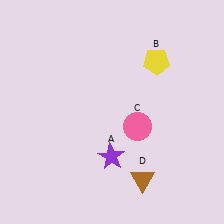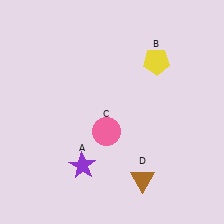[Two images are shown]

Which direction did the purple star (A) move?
The purple star (A) moved left.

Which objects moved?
The objects that moved are: the purple star (A), the pink circle (C).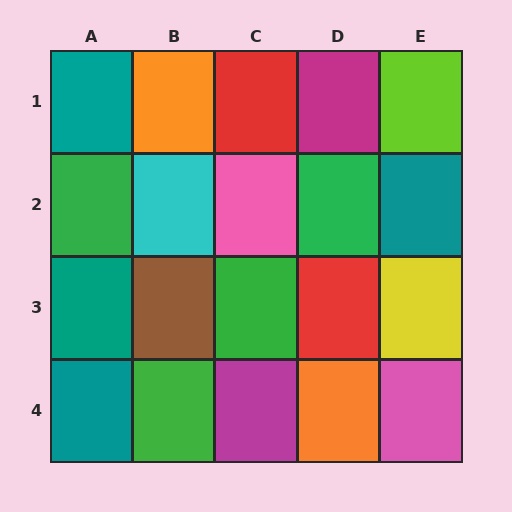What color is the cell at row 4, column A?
Teal.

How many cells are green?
4 cells are green.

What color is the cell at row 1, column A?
Teal.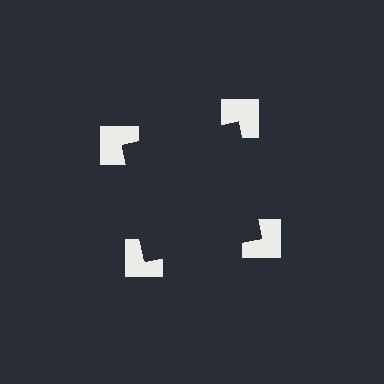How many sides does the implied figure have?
4 sides.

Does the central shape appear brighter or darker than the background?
It typically appears slightly darker than the background, even though no actual brightness change is drawn.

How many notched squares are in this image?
There are 4 — one at each vertex of the illusory square.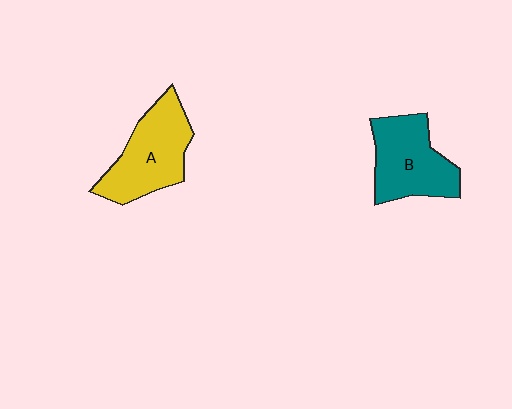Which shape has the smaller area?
Shape B (teal).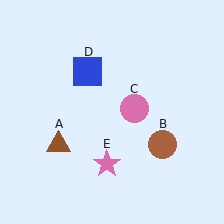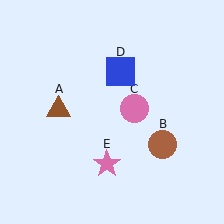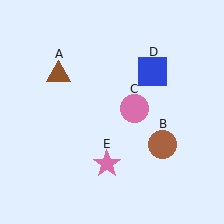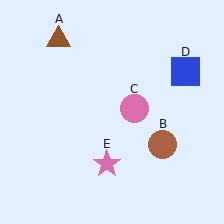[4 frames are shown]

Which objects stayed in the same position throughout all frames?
Brown circle (object B) and pink circle (object C) and pink star (object E) remained stationary.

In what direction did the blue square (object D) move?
The blue square (object D) moved right.